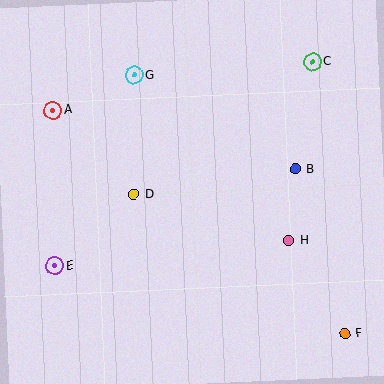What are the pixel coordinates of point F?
Point F is at (345, 333).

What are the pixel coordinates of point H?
Point H is at (289, 240).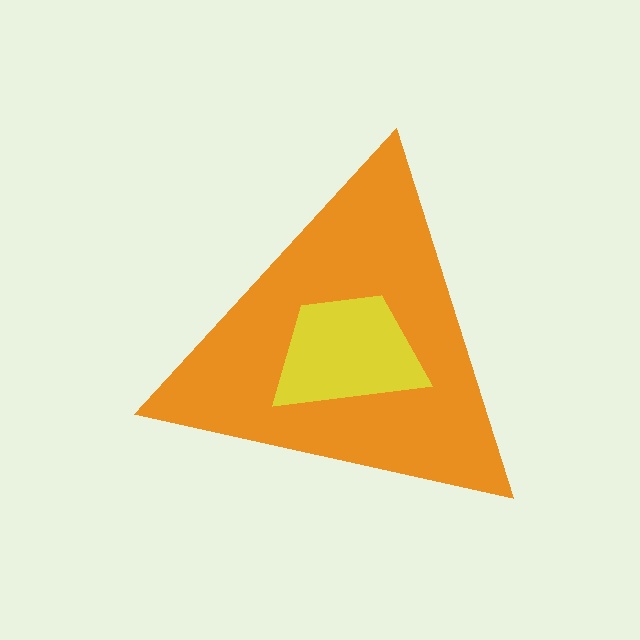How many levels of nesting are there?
2.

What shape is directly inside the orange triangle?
The yellow trapezoid.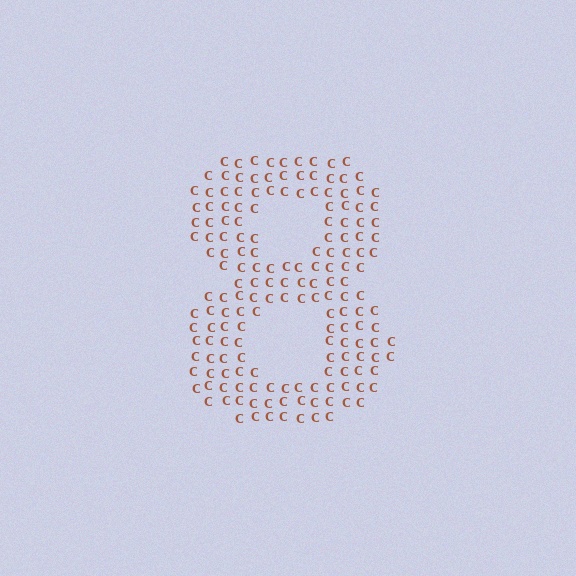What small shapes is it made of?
It is made of small letter C's.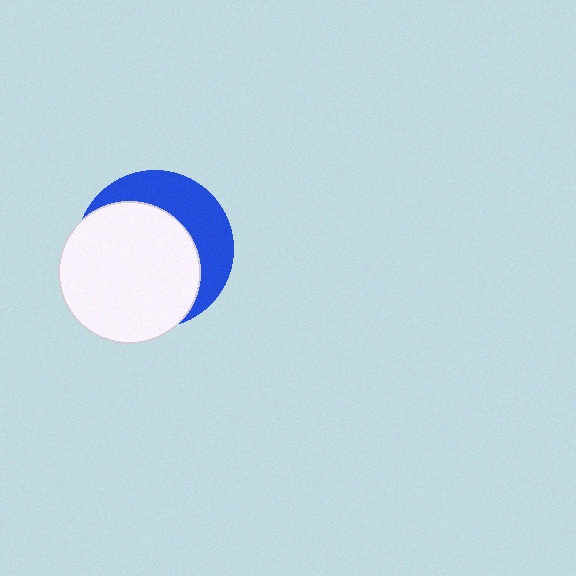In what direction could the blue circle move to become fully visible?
The blue circle could move toward the upper-right. That would shift it out from behind the white circle entirely.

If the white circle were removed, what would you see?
You would see the complete blue circle.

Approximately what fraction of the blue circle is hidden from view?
Roughly 64% of the blue circle is hidden behind the white circle.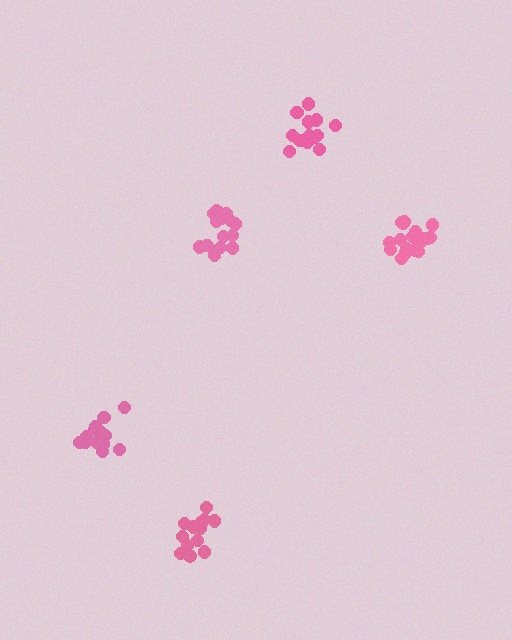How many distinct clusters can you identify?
There are 5 distinct clusters.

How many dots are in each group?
Group 1: 13 dots, Group 2: 15 dots, Group 3: 19 dots, Group 4: 14 dots, Group 5: 13 dots (74 total).